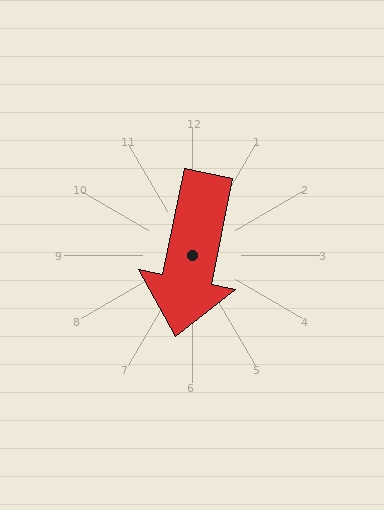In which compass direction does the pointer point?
South.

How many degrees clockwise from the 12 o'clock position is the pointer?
Approximately 191 degrees.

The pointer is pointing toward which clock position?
Roughly 6 o'clock.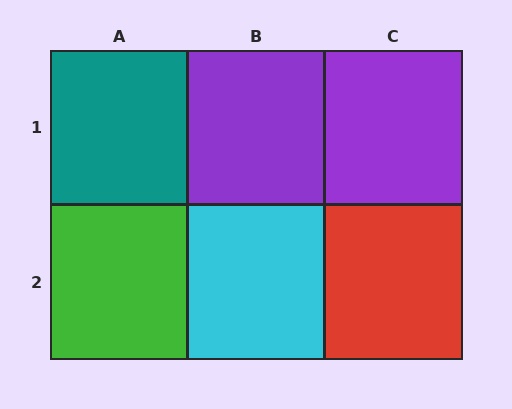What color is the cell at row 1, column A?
Teal.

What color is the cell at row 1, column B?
Purple.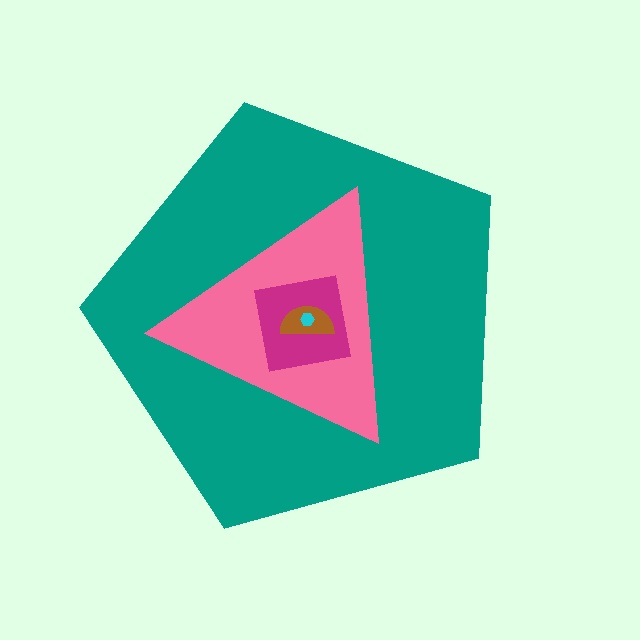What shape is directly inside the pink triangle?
The magenta square.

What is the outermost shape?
The teal pentagon.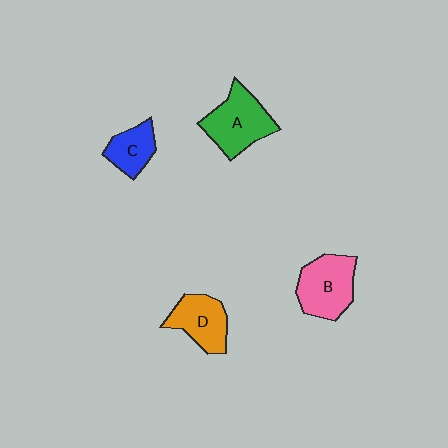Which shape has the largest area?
Shape A (green).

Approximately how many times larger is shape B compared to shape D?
Approximately 1.2 times.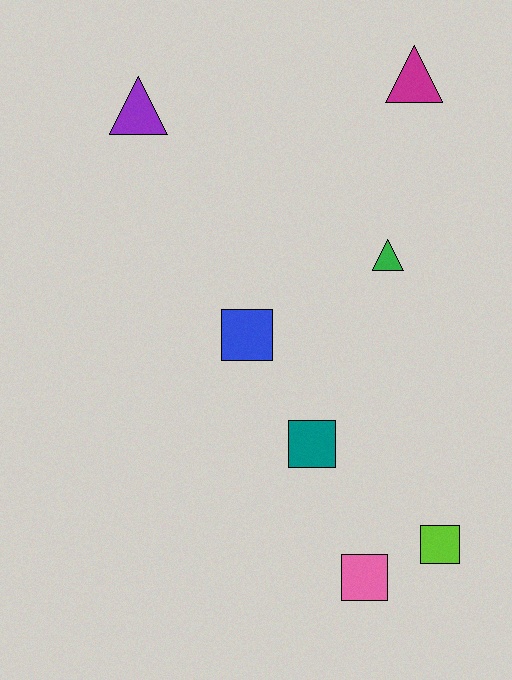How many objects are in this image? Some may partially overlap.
There are 7 objects.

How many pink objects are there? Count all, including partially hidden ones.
There is 1 pink object.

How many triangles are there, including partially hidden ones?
There are 3 triangles.